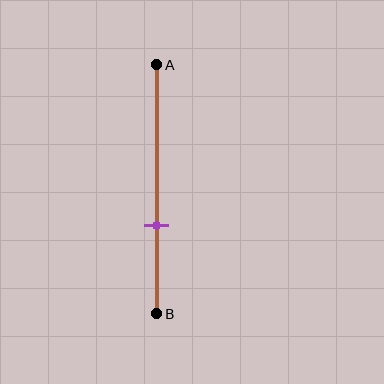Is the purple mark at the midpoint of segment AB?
No, the mark is at about 65% from A, not at the 50% midpoint.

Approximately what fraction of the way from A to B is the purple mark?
The purple mark is approximately 65% of the way from A to B.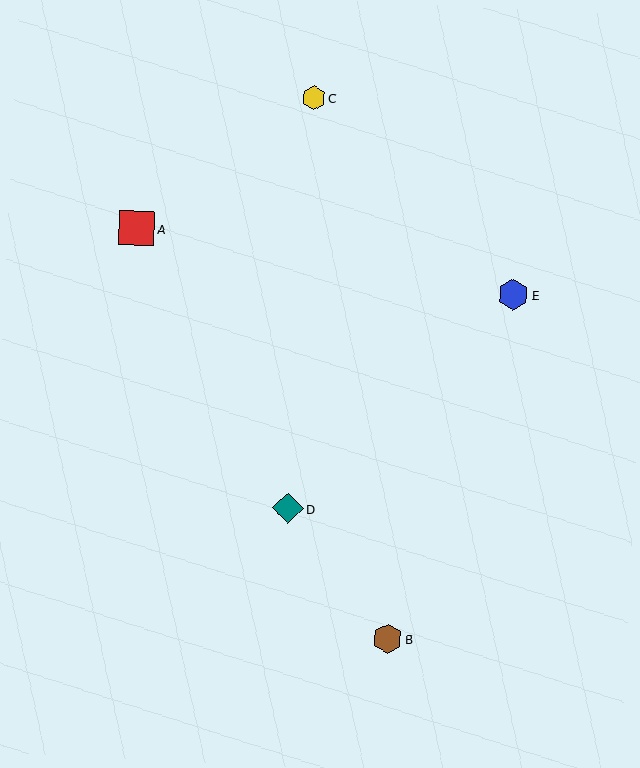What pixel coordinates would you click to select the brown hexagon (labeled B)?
Click at (388, 639) to select the brown hexagon B.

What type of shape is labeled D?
Shape D is a teal diamond.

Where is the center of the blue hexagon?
The center of the blue hexagon is at (513, 295).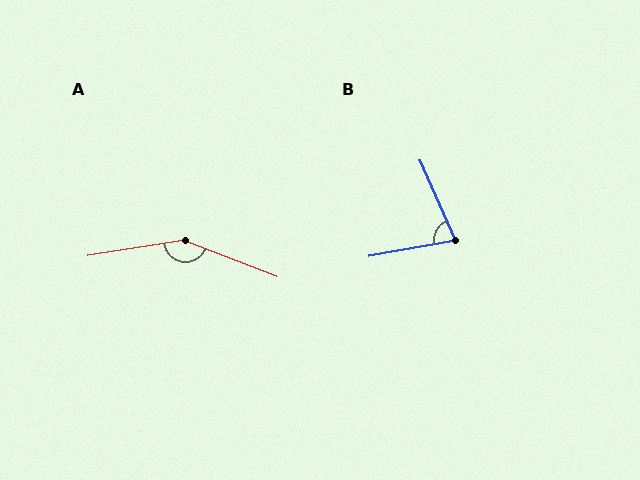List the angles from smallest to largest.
B (77°), A (150°).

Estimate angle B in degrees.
Approximately 77 degrees.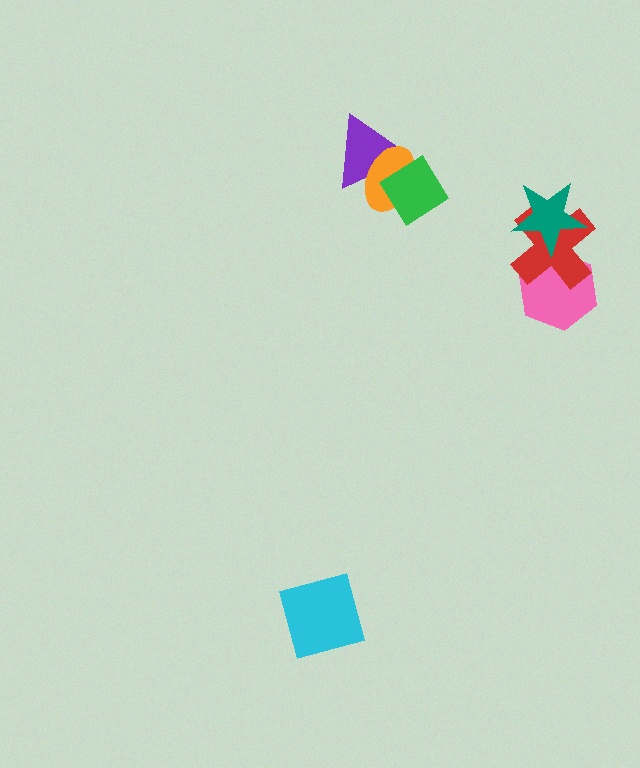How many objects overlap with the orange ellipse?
2 objects overlap with the orange ellipse.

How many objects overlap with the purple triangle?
2 objects overlap with the purple triangle.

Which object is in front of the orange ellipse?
The green diamond is in front of the orange ellipse.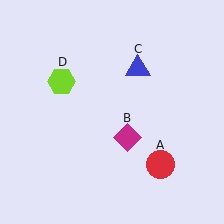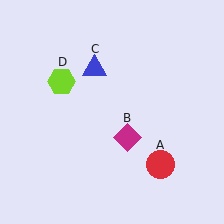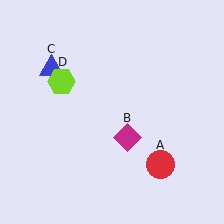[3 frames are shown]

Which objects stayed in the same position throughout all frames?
Red circle (object A) and magenta diamond (object B) and lime hexagon (object D) remained stationary.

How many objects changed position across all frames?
1 object changed position: blue triangle (object C).